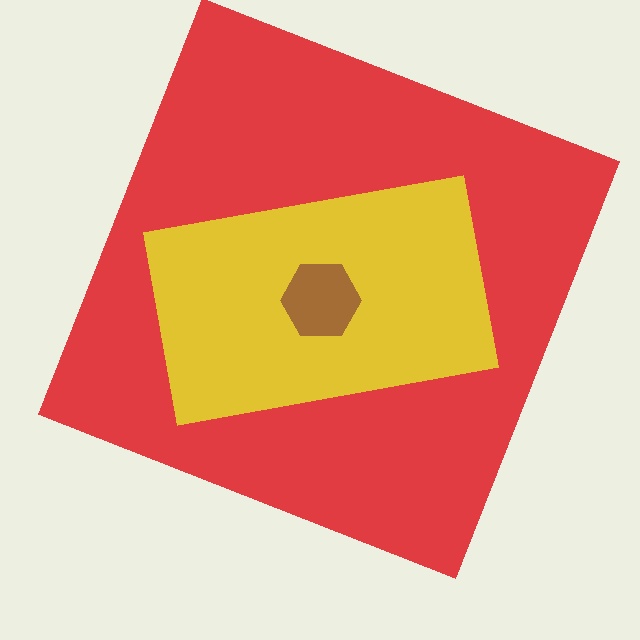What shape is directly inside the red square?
The yellow rectangle.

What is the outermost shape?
The red square.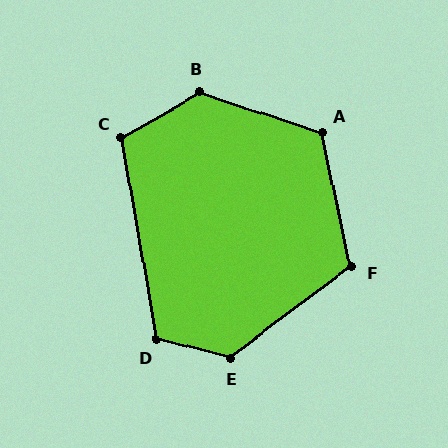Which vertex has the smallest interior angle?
C, at approximately 110 degrees.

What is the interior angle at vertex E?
Approximately 129 degrees (obtuse).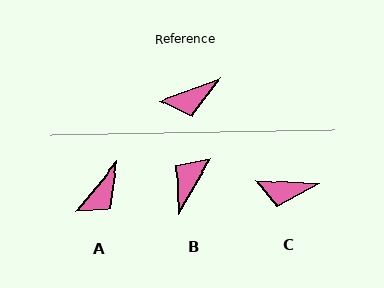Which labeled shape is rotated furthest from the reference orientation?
B, about 141 degrees away.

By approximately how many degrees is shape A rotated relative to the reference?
Approximately 29 degrees counter-clockwise.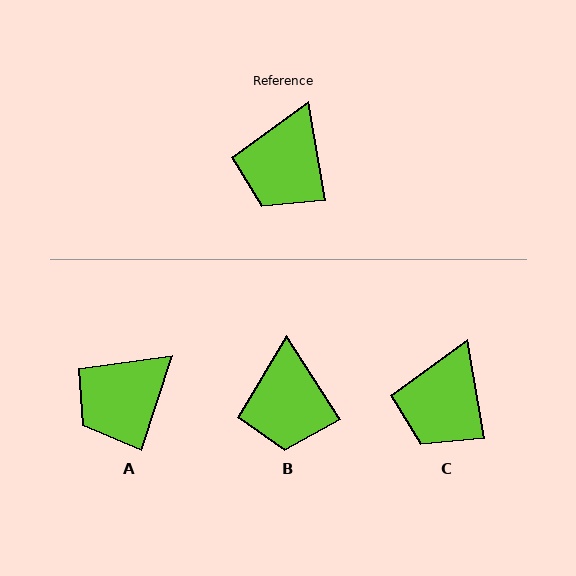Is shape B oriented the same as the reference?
No, it is off by about 23 degrees.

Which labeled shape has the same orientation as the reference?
C.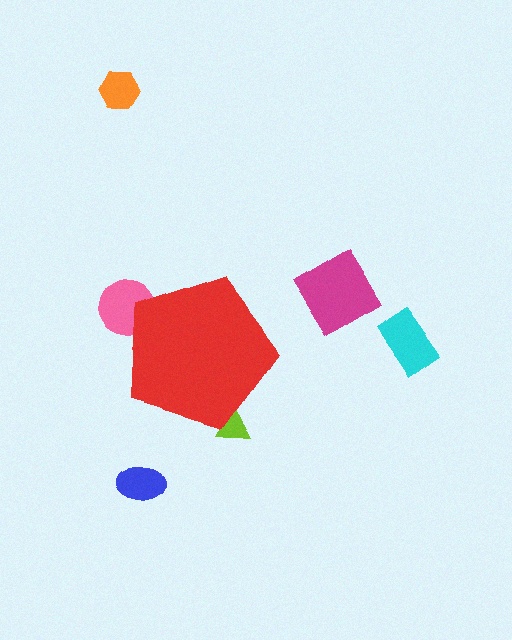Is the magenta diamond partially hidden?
No, the magenta diamond is fully visible.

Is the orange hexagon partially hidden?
No, the orange hexagon is fully visible.